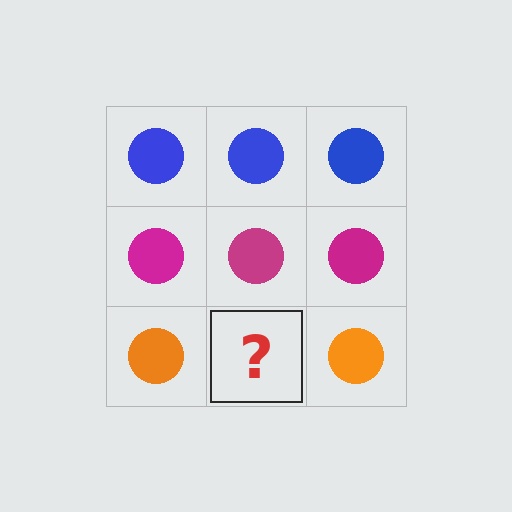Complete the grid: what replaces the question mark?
The question mark should be replaced with an orange circle.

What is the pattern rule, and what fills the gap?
The rule is that each row has a consistent color. The gap should be filled with an orange circle.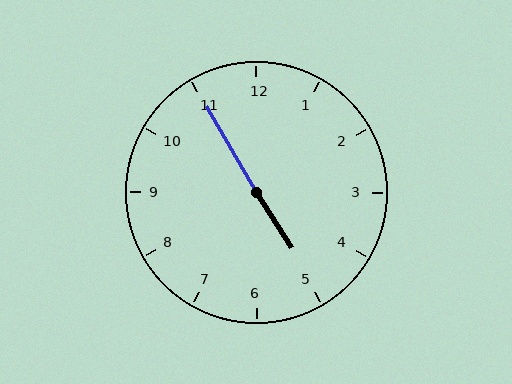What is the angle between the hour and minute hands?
Approximately 178 degrees.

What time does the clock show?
4:55.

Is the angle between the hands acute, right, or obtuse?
It is obtuse.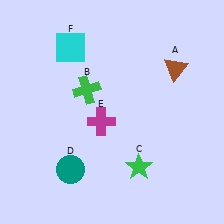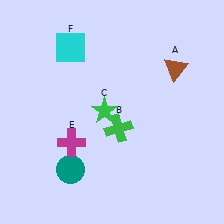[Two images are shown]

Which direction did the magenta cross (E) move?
The magenta cross (E) moved left.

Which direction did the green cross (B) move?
The green cross (B) moved down.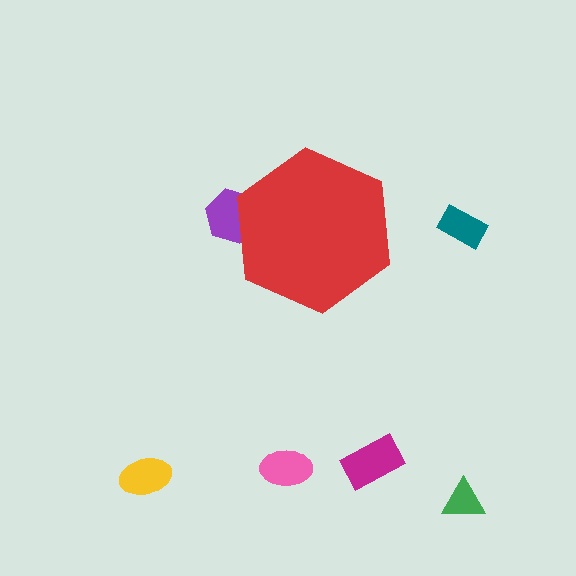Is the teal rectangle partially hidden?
No, the teal rectangle is fully visible.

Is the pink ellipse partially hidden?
No, the pink ellipse is fully visible.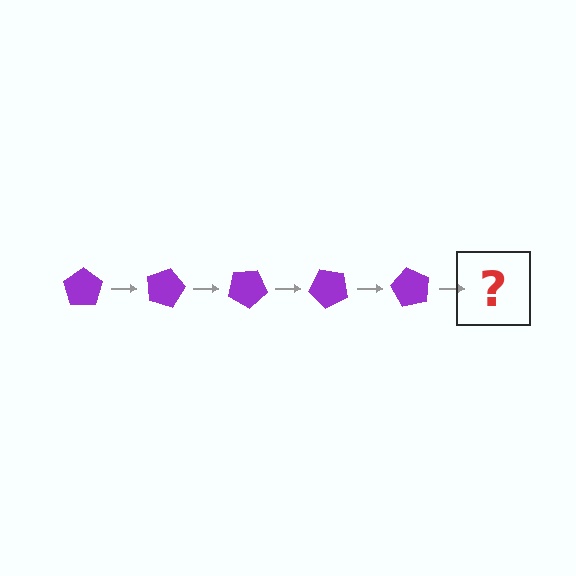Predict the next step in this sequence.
The next step is a purple pentagon rotated 75 degrees.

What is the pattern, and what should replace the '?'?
The pattern is that the pentagon rotates 15 degrees each step. The '?' should be a purple pentagon rotated 75 degrees.